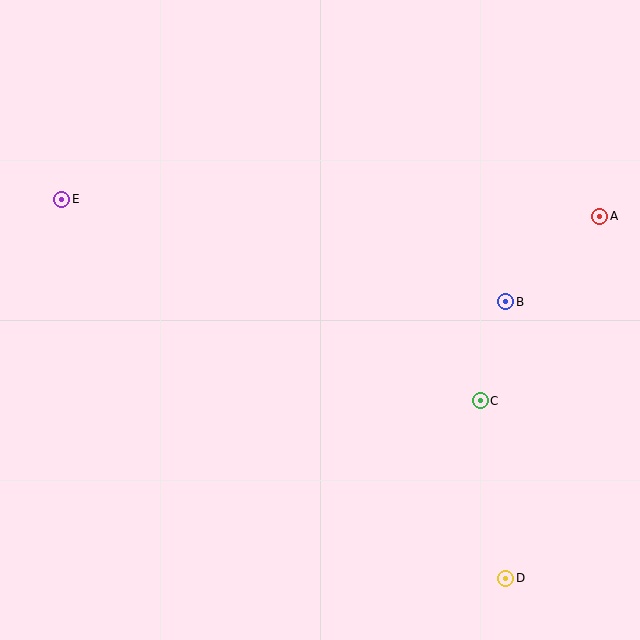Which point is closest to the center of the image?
Point C at (480, 401) is closest to the center.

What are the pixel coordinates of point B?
Point B is at (506, 302).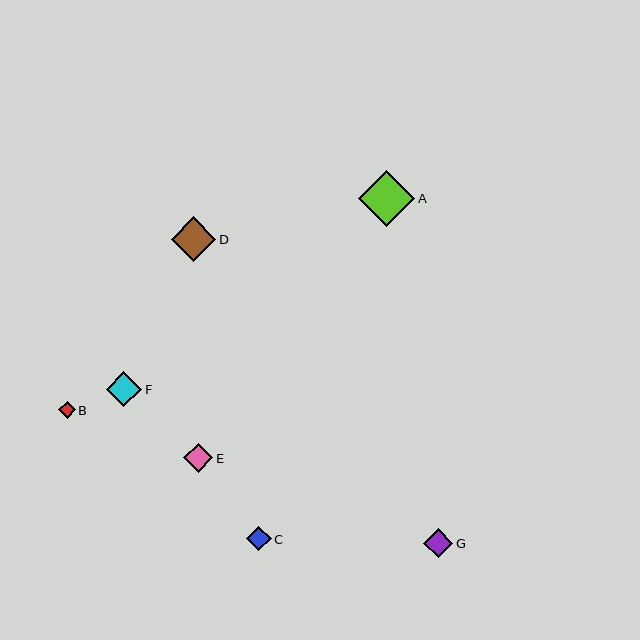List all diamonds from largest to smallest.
From largest to smallest: A, D, F, E, G, C, B.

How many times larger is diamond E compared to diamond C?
Diamond E is approximately 1.2 times the size of diamond C.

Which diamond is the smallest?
Diamond B is the smallest with a size of approximately 17 pixels.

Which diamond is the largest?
Diamond A is the largest with a size of approximately 56 pixels.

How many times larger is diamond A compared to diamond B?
Diamond A is approximately 3.3 times the size of diamond B.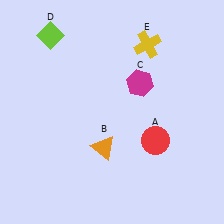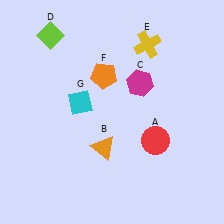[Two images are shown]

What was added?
An orange pentagon (F), a cyan diamond (G) were added in Image 2.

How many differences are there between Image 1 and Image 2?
There are 2 differences between the two images.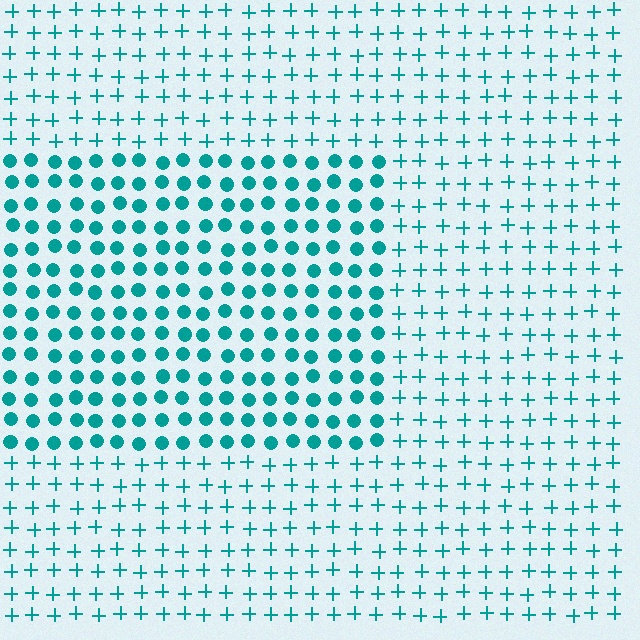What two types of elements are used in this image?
The image uses circles inside the rectangle region and plus signs outside it.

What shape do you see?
I see a rectangle.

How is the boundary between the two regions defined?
The boundary is defined by a change in element shape: circles inside vs. plus signs outside. All elements share the same color and spacing.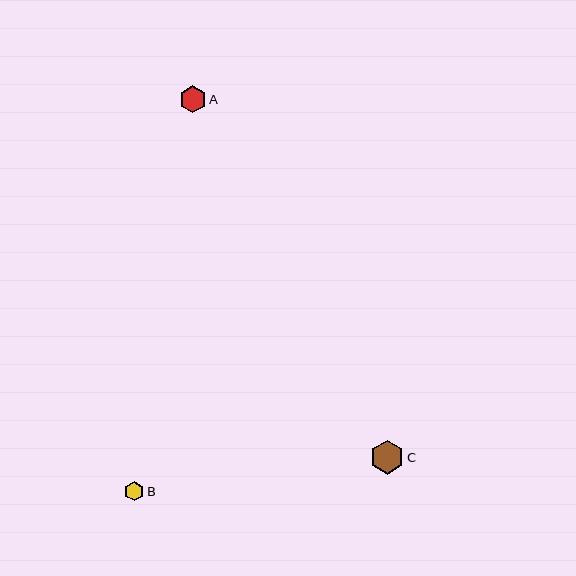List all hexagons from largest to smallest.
From largest to smallest: C, A, B.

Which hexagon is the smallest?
Hexagon B is the smallest with a size of approximately 19 pixels.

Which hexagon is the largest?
Hexagon C is the largest with a size of approximately 34 pixels.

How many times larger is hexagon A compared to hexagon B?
Hexagon A is approximately 1.4 times the size of hexagon B.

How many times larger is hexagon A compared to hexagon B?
Hexagon A is approximately 1.4 times the size of hexagon B.